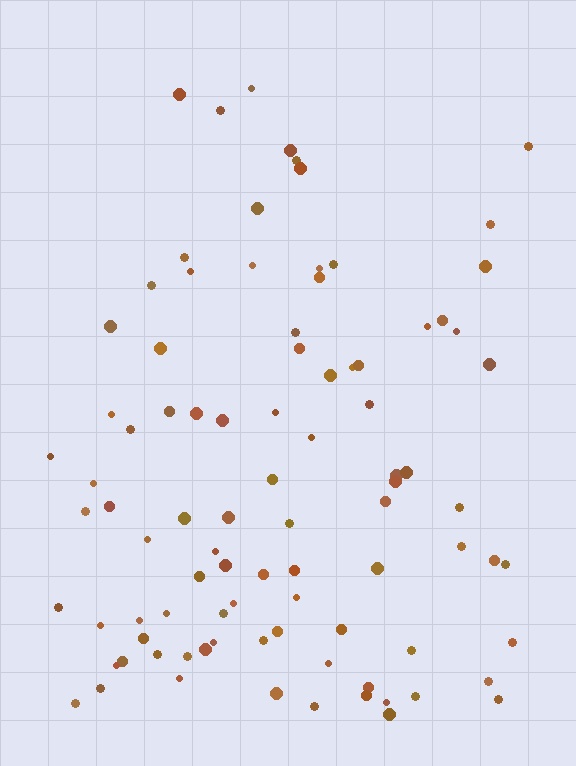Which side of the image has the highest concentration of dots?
The bottom.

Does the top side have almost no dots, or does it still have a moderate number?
Still a moderate number, just noticeably fewer than the bottom.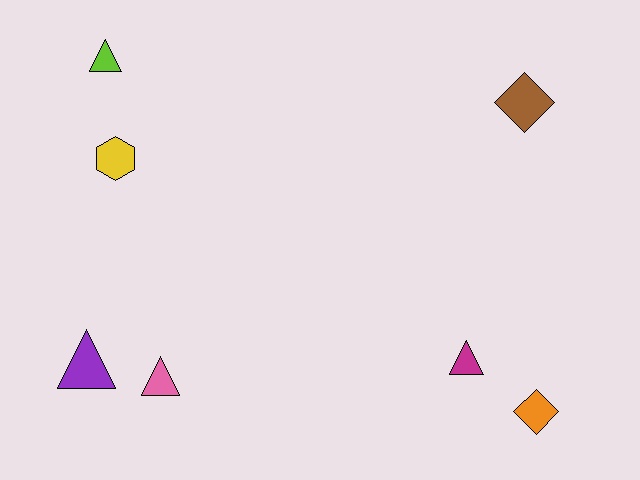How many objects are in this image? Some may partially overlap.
There are 7 objects.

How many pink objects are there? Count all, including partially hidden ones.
There is 1 pink object.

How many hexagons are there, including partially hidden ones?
There is 1 hexagon.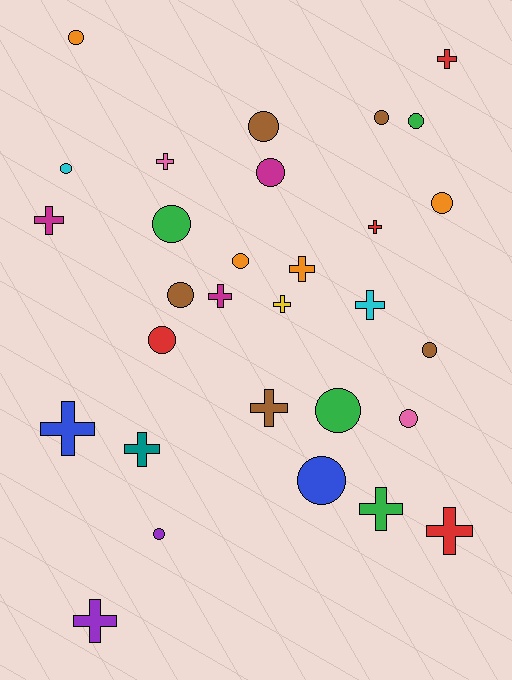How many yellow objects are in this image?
There is 1 yellow object.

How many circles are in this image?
There are 16 circles.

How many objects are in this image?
There are 30 objects.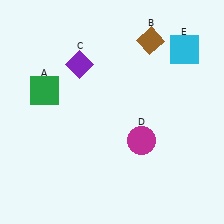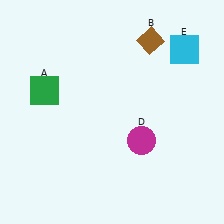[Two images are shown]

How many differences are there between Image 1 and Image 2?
There is 1 difference between the two images.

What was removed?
The purple diamond (C) was removed in Image 2.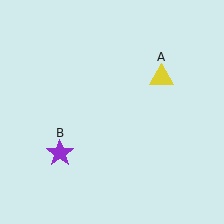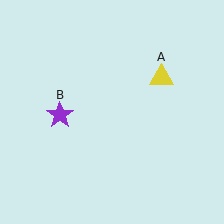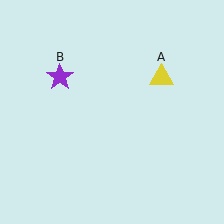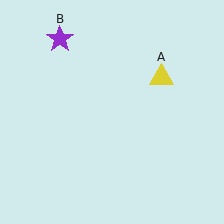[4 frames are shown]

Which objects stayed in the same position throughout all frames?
Yellow triangle (object A) remained stationary.